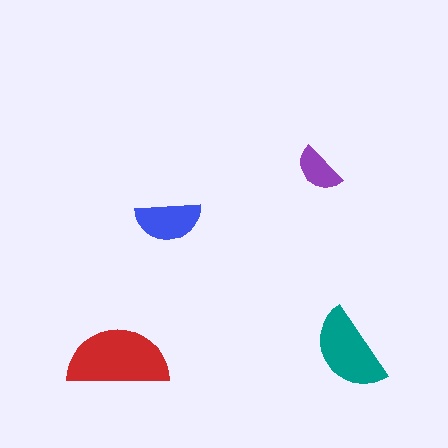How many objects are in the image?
There are 4 objects in the image.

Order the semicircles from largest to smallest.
the red one, the teal one, the blue one, the purple one.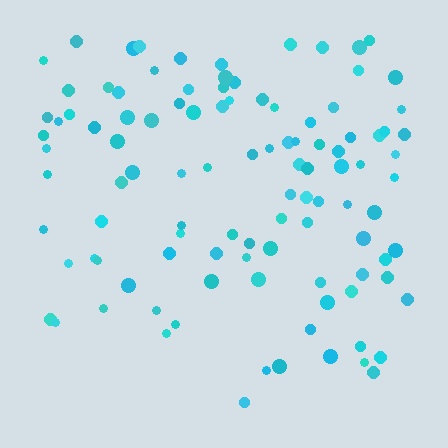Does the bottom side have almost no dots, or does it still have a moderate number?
Still a moderate number, just noticeably fewer than the top.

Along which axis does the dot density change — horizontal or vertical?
Vertical.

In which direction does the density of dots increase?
From bottom to top, with the top side densest.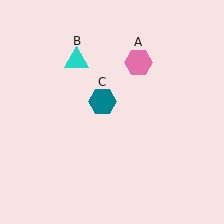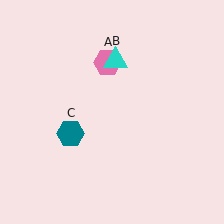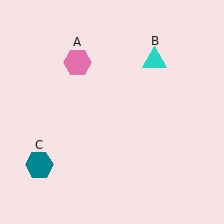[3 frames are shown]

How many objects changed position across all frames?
3 objects changed position: pink hexagon (object A), cyan triangle (object B), teal hexagon (object C).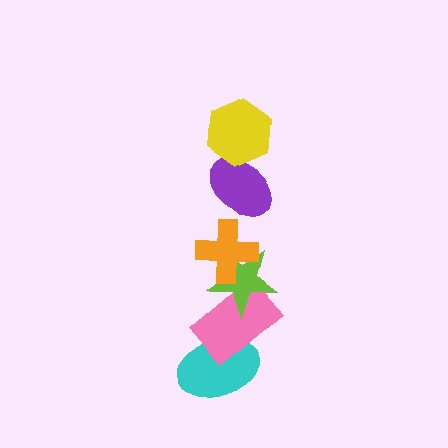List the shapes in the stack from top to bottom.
From top to bottom: the yellow hexagon, the purple ellipse, the orange cross, the lime star, the pink rectangle, the cyan ellipse.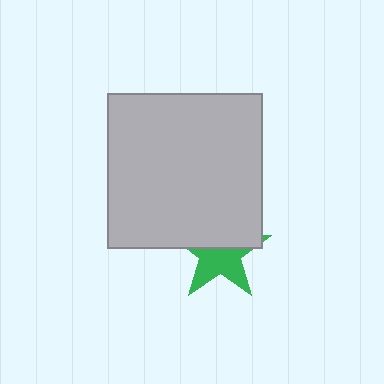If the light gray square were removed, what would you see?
You would see the complete green star.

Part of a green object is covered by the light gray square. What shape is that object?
It is a star.